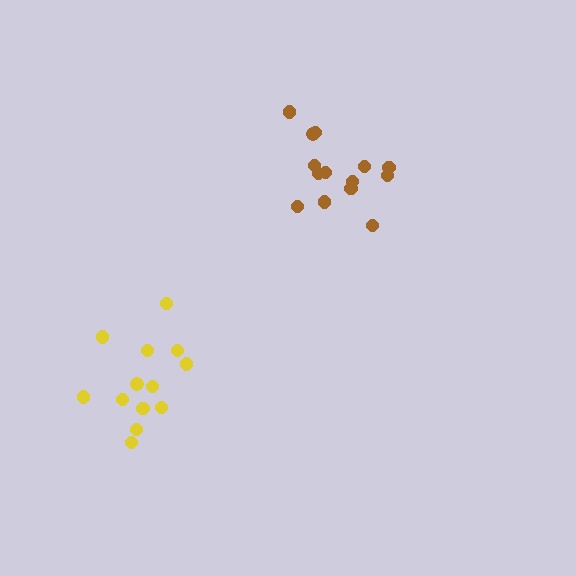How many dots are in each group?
Group 1: 14 dots, Group 2: 13 dots (27 total).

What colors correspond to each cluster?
The clusters are colored: brown, yellow.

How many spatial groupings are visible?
There are 2 spatial groupings.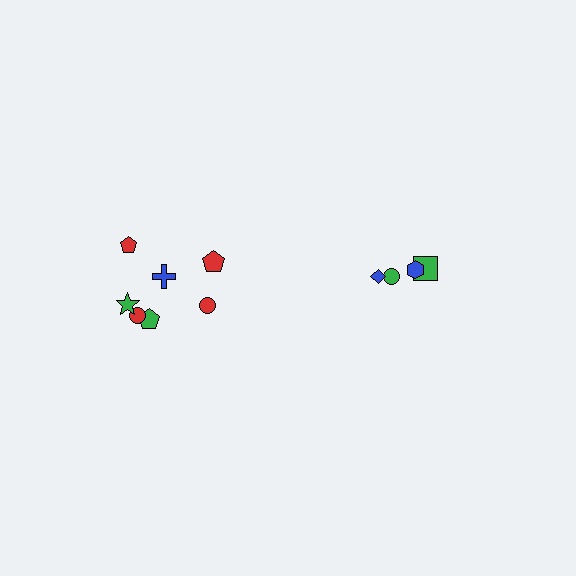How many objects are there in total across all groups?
There are 11 objects.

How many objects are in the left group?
There are 7 objects.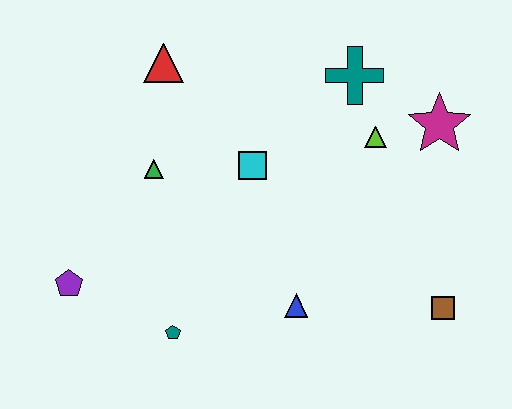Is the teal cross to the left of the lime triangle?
Yes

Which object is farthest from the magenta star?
The purple pentagon is farthest from the magenta star.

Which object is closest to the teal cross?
The lime triangle is closest to the teal cross.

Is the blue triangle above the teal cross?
No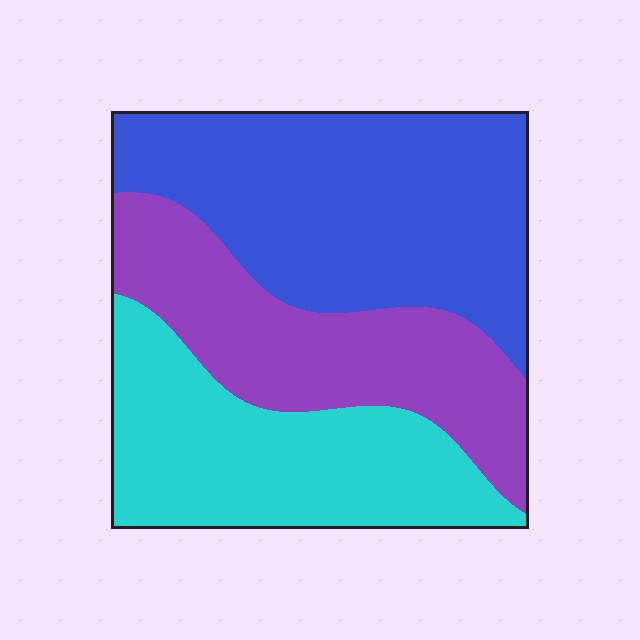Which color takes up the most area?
Blue, at roughly 40%.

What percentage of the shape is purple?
Purple covers roughly 30% of the shape.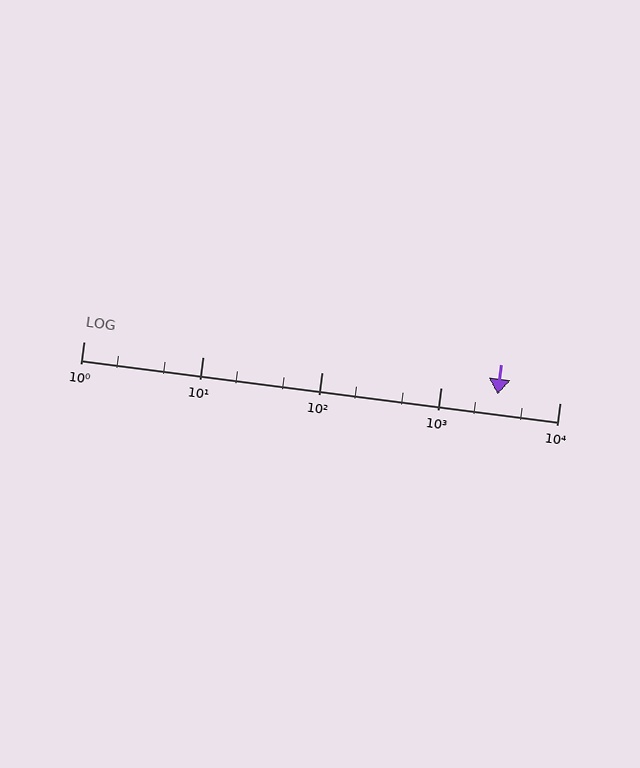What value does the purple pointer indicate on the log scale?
The pointer indicates approximately 3000.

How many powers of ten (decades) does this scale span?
The scale spans 4 decades, from 1 to 10000.